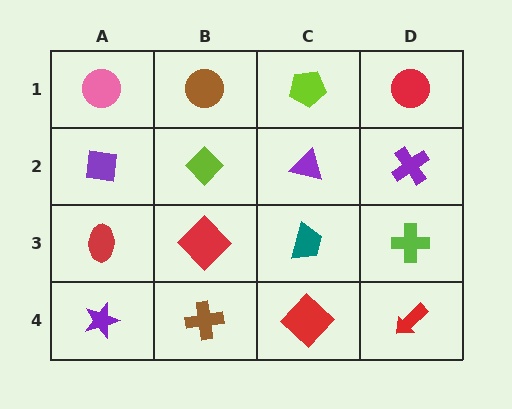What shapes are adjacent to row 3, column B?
A lime diamond (row 2, column B), a brown cross (row 4, column B), a red ellipse (row 3, column A), a teal trapezoid (row 3, column C).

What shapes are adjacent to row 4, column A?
A red ellipse (row 3, column A), a brown cross (row 4, column B).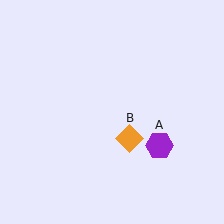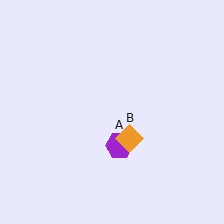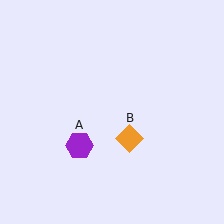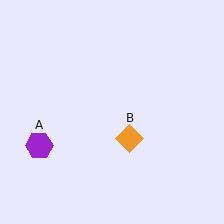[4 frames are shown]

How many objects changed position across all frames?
1 object changed position: purple hexagon (object A).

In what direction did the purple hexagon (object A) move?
The purple hexagon (object A) moved left.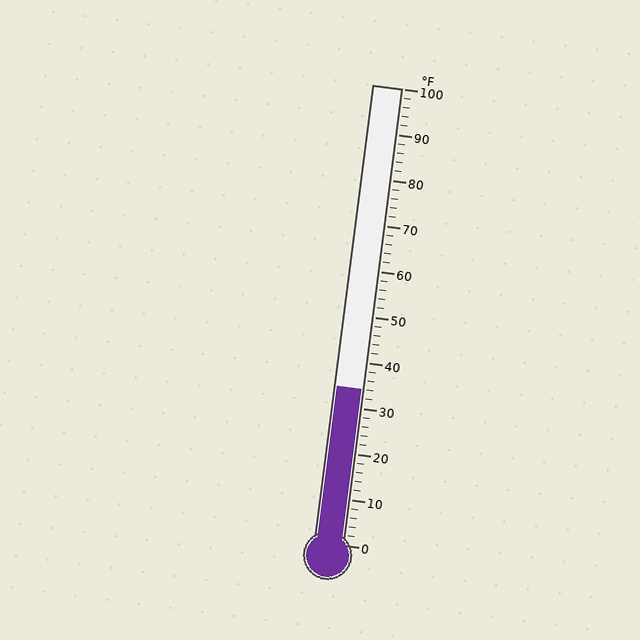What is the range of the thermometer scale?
The thermometer scale ranges from 0°F to 100°F.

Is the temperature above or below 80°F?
The temperature is below 80°F.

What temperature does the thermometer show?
The thermometer shows approximately 34°F.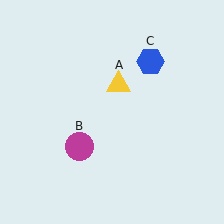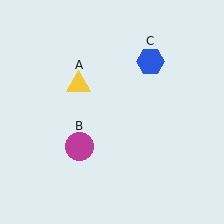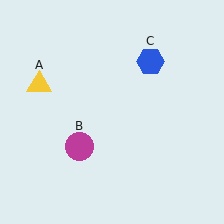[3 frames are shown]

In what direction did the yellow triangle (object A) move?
The yellow triangle (object A) moved left.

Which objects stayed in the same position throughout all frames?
Magenta circle (object B) and blue hexagon (object C) remained stationary.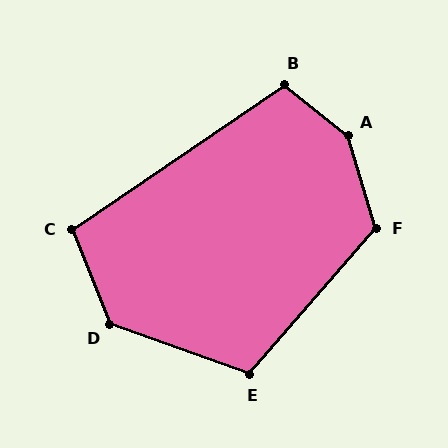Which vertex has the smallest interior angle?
C, at approximately 103 degrees.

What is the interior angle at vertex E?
Approximately 112 degrees (obtuse).